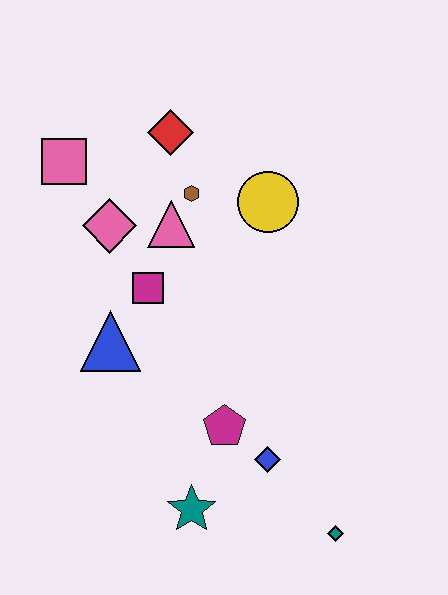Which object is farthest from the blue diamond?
The pink square is farthest from the blue diamond.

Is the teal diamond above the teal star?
No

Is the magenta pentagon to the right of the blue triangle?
Yes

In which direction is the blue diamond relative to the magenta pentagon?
The blue diamond is to the right of the magenta pentagon.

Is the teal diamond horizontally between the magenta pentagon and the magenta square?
No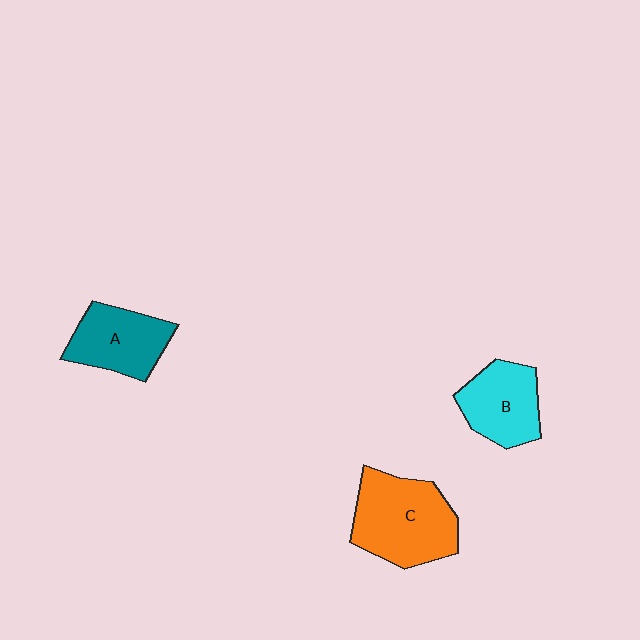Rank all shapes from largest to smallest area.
From largest to smallest: C (orange), A (teal), B (cyan).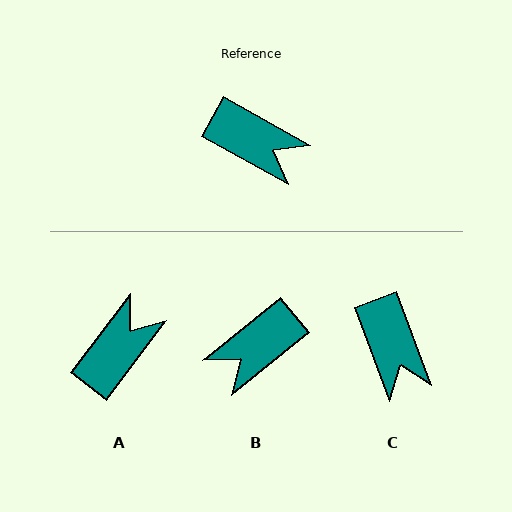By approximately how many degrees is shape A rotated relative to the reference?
Approximately 82 degrees counter-clockwise.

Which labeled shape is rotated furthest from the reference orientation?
B, about 112 degrees away.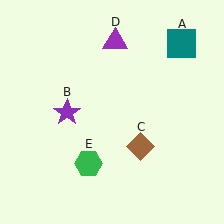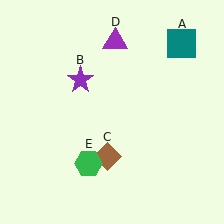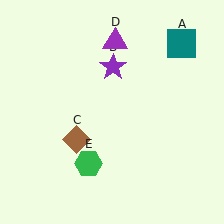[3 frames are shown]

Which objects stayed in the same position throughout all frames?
Teal square (object A) and purple triangle (object D) and green hexagon (object E) remained stationary.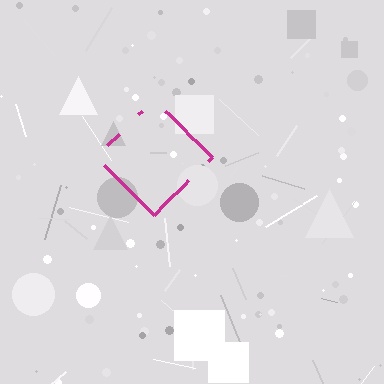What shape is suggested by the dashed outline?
The dashed outline suggests a diamond.